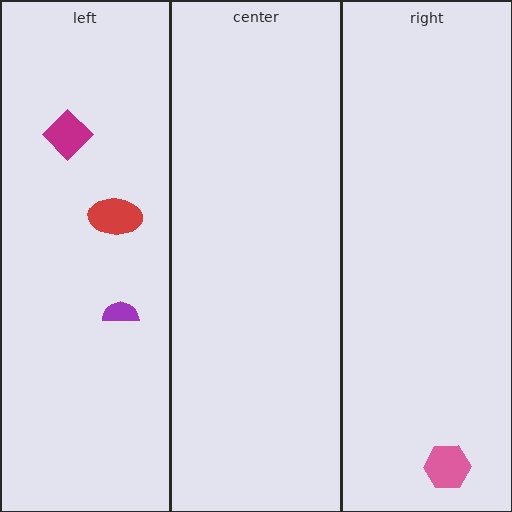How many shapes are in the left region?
3.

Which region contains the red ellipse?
The left region.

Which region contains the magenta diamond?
The left region.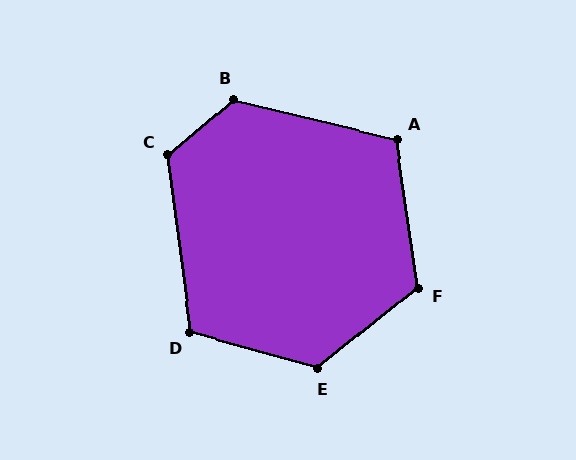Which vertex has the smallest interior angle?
A, at approximately 112 degrees.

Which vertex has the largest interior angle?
B, at approximately 126 degrees.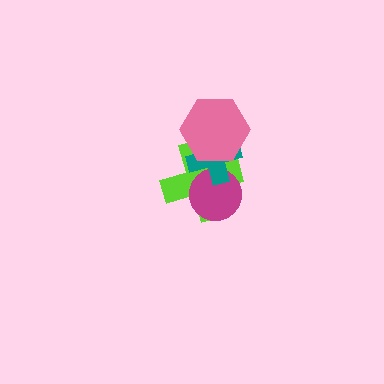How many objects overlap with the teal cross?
3 objects overlap with the teal cross.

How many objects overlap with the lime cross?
3 objects overlap with the lime cross.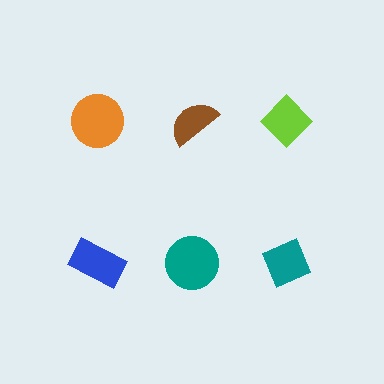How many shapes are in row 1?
3 shapes.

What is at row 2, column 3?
A teal diamond.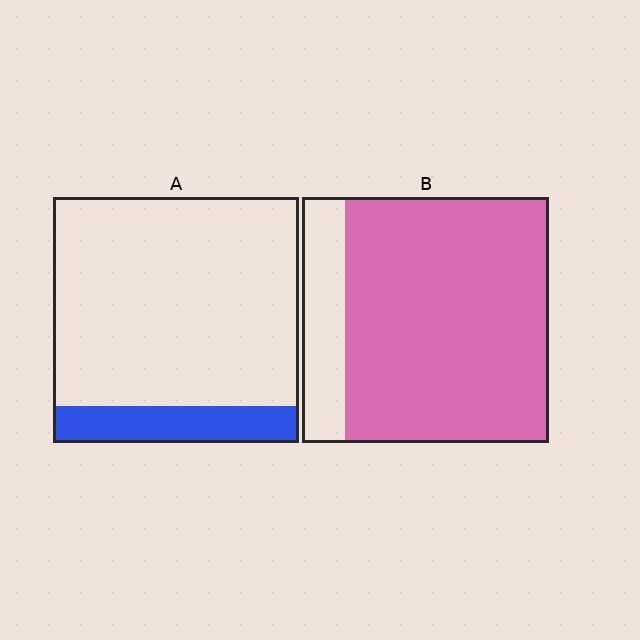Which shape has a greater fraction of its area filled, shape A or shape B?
Shape B.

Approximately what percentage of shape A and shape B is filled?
A is approximately 15% and B is approximately 85%.